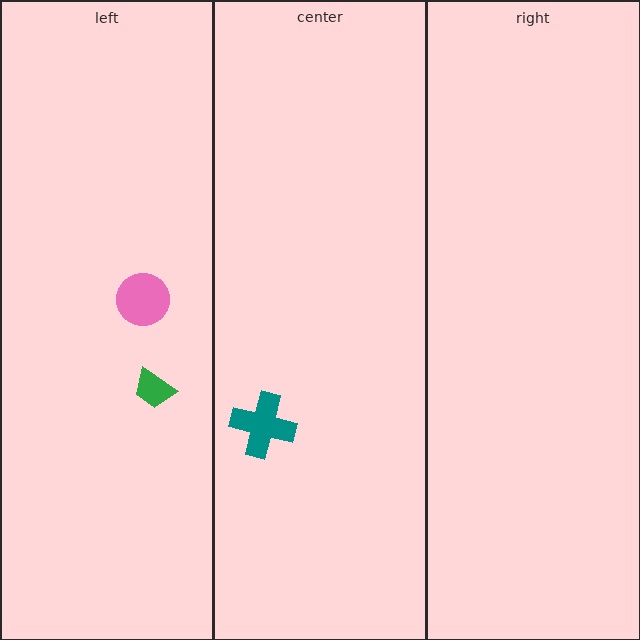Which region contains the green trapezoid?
The left region.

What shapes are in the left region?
The pink circle, the green trapezoid.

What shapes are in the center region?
The teal cross.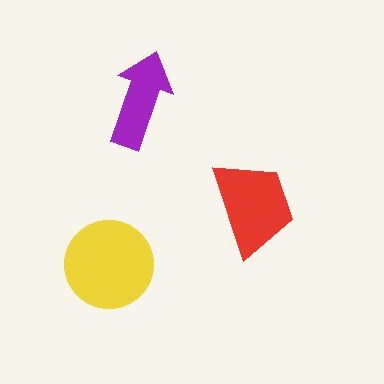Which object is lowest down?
The yellow circle is bottommost.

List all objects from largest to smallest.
The yellow circle, the red trapezoid, the purple arrow.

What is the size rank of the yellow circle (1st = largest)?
1st.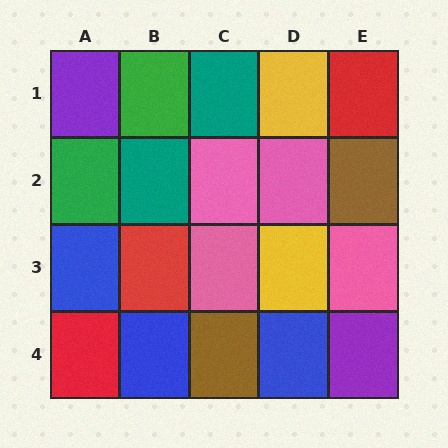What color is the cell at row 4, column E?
Purple.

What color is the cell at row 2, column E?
Brown.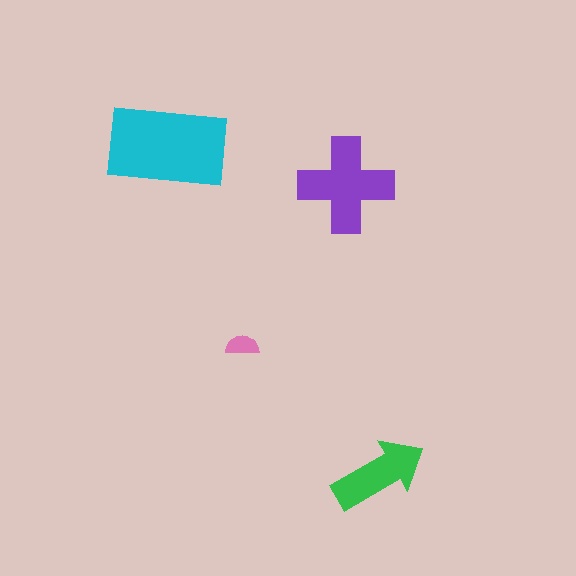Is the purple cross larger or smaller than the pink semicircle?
Larger.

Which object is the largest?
The cyan rectangle.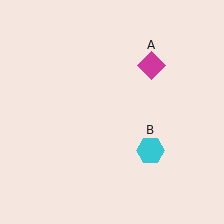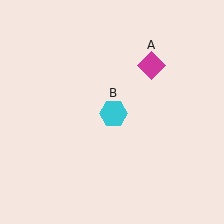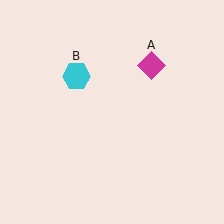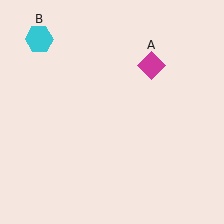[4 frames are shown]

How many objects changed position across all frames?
1 object changed position: cyan hexagon (object B).